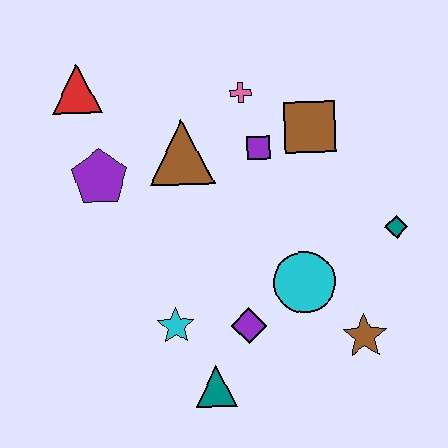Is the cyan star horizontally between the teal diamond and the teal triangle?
No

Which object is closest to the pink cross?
The purple square is closest to the pink cross.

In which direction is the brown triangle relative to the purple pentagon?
The brown triangle is to the right of the purple pentagon.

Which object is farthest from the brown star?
The red triangle is farthest from the brown star.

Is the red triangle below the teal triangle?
No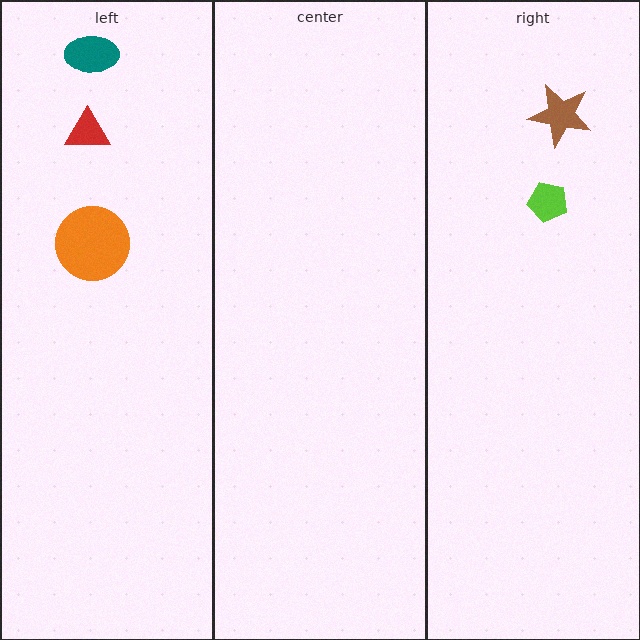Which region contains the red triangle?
The left region.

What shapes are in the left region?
The red triangle, the orange circle, the teal ellipse.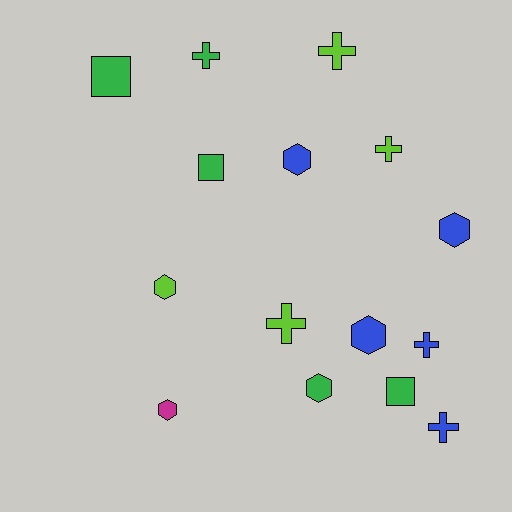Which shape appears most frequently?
Hexagon, with 6 objects.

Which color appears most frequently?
Blue, with 5 objects.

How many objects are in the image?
There are 15 objects.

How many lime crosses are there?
There are 3 lime crosses.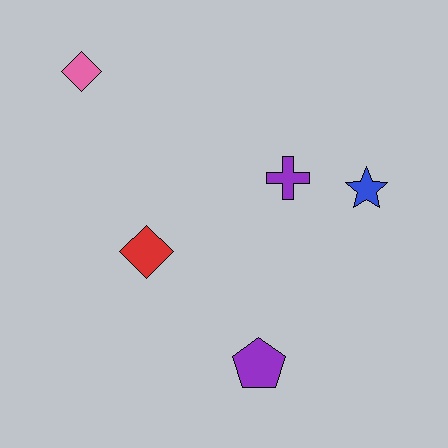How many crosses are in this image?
There is 1 cross.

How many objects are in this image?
There are 5 objects.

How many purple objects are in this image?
There are 2 purple objects.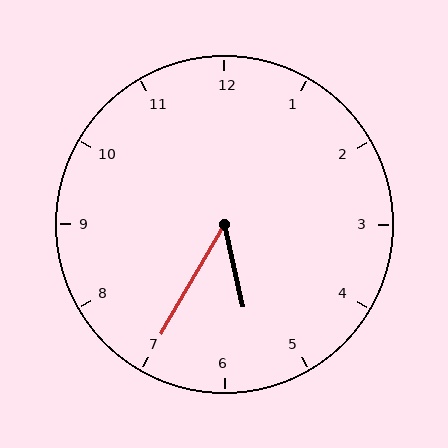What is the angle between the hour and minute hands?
Approximately 42 degrees.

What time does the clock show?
5:35.